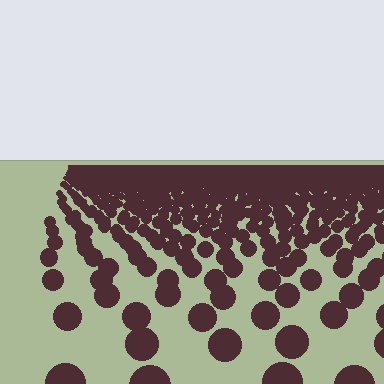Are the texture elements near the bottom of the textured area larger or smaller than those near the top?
Larger. Near the bottom, elements are closer to the viewer and appear at a bigger on-screen size.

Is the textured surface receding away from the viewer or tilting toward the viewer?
The surface is receding away from the viewer. Texture elements get smaller and denser toward the top.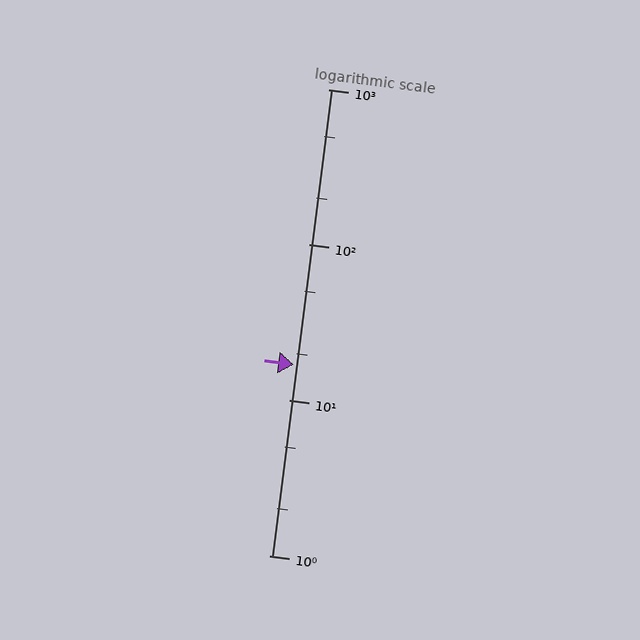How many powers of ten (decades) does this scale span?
The scale spans 3 decades, from 1 to 1000.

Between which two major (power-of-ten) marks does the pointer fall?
The pointer is between 10 and 100.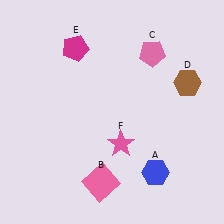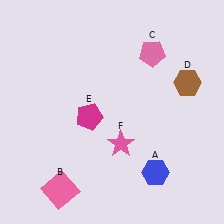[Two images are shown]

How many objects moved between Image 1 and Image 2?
2 objects moved between the two images.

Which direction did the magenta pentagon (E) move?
The magenta pentagon (E) moved down.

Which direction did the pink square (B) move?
The pink square (B) moved left.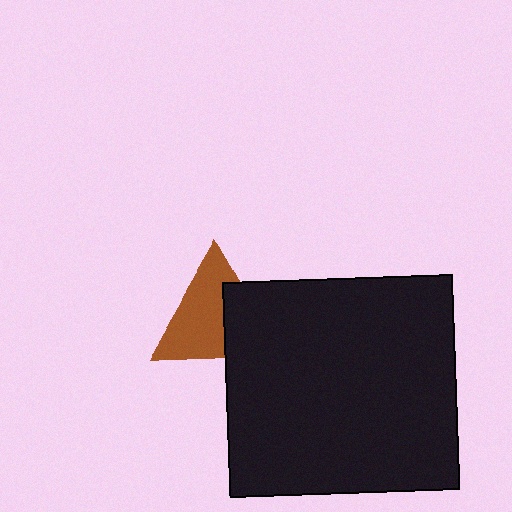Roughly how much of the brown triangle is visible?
About half of it is visible (roughly 63%).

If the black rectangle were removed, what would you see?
You would see the complete brown triangle.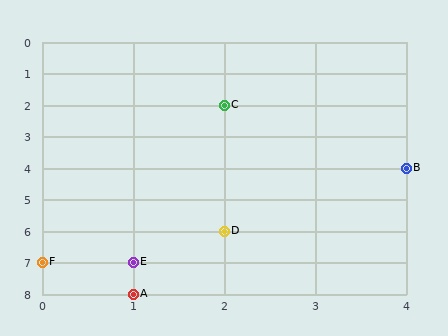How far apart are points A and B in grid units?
Points A and B are 3 columns and 4 rows apart (about 5.0 grid units diagonally).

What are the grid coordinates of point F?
Point F is at grid coordinates (0, 7).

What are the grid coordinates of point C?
Point C is at grid coordinates (2, 2).